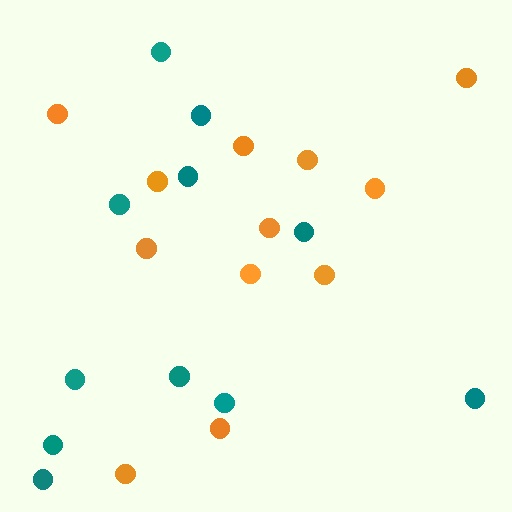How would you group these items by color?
There are 2 groups: one group of orange circles (12) and one group of teal circles (11).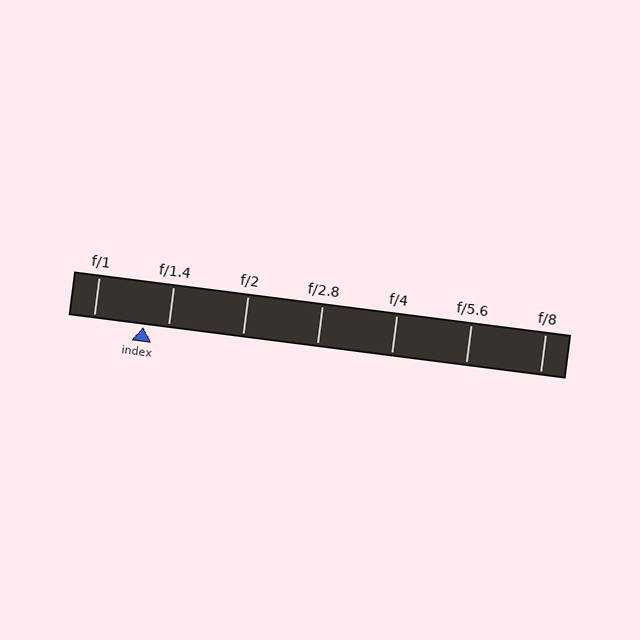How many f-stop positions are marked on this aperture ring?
There are 7 f-stop positions marked.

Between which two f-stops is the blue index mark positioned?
The index mark is between f/1 and f/1.4.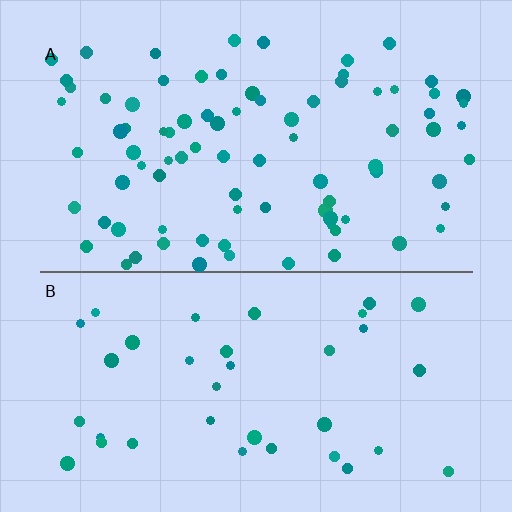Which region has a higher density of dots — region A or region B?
A (the top).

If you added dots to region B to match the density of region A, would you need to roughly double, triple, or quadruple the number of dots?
Approximately double.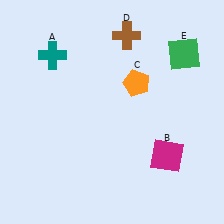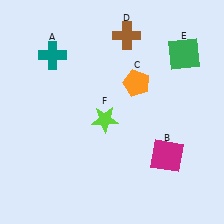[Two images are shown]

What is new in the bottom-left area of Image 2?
A lime star (F) was added in the bottom-left area of Image 2.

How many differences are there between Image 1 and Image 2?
There is 1 difference between the two images.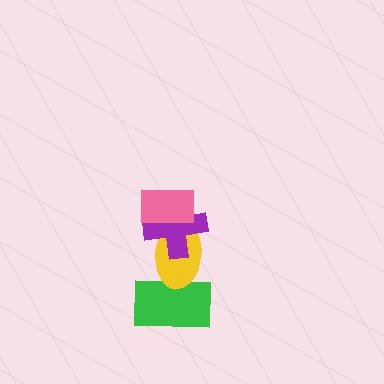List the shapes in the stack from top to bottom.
From top to bottom: the pink rectangle, the purple cross, the yellow ellipse, the green rectangle.